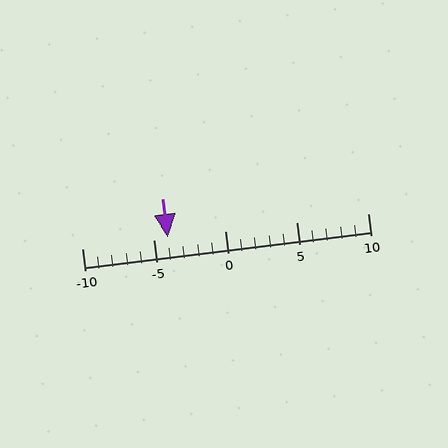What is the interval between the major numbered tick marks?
The major tick marks are spaced 5 units apart.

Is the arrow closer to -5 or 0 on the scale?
The arrow is closer to -5.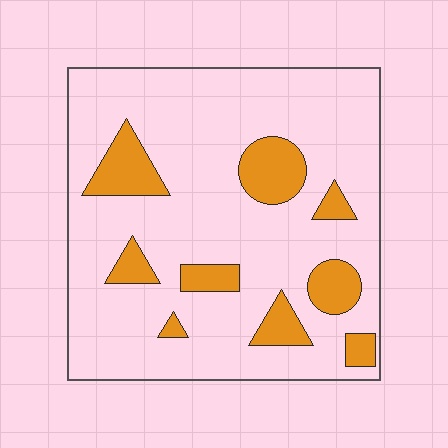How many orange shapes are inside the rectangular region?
9.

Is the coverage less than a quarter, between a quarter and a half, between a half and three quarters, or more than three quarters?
Less than a quarter.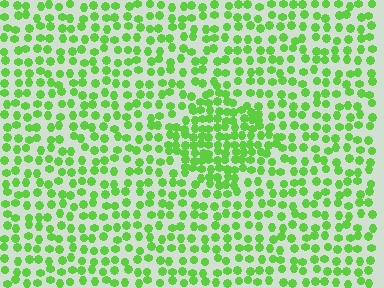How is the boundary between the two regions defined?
The boundary is defined by a change in element density (approximately 1.8x ratio). All elements are the same color, size, and shape.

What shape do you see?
I see a diamond.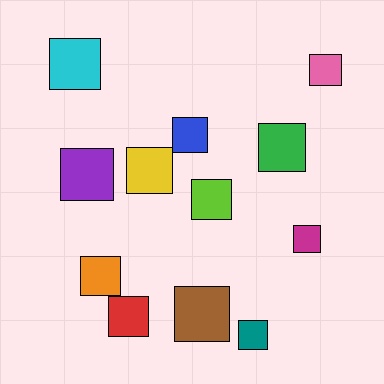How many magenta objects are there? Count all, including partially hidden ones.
There is 1 magenta object.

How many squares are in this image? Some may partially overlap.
There are 12 squares.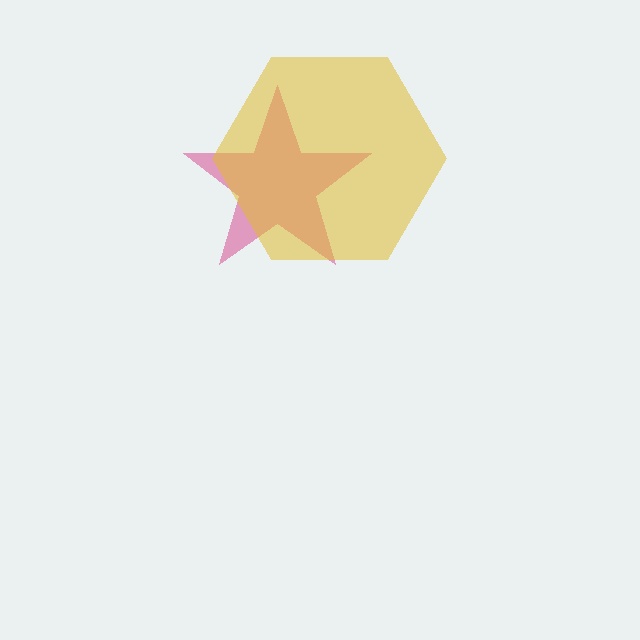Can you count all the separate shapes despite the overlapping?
Yes, there are 2 separate shapes.